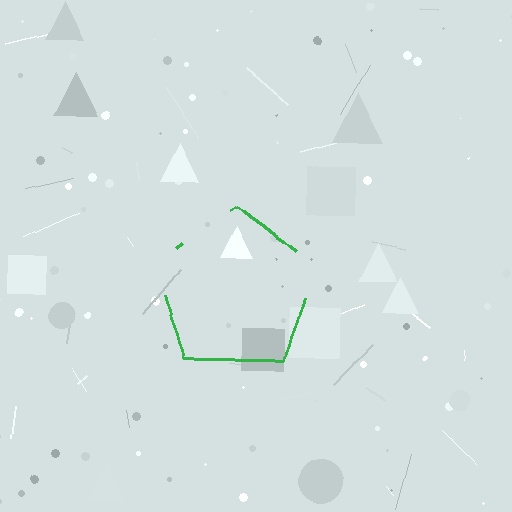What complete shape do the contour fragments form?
The contour fragments form a pentagon.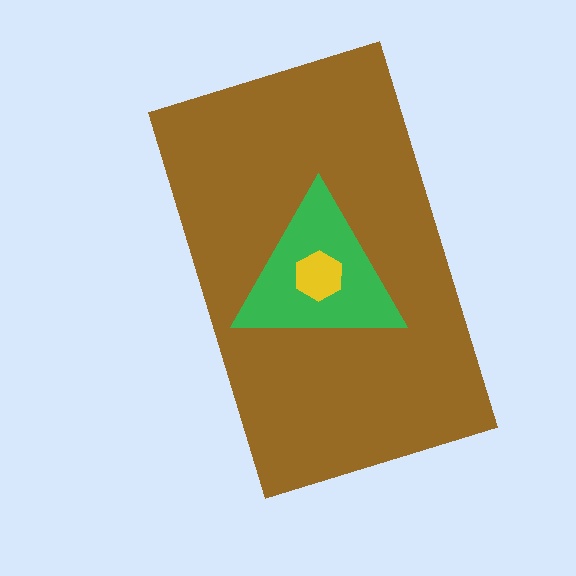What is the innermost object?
The yellow hexagon.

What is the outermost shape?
The brown rectangle.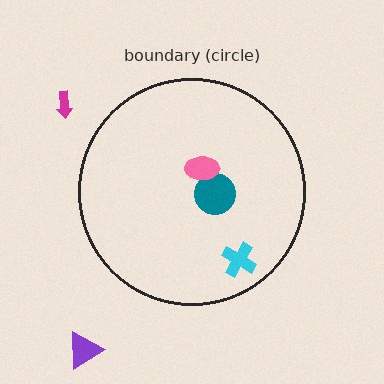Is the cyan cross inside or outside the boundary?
Inside.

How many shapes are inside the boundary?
3 inside, 2 outside.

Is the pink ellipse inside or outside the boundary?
Inside.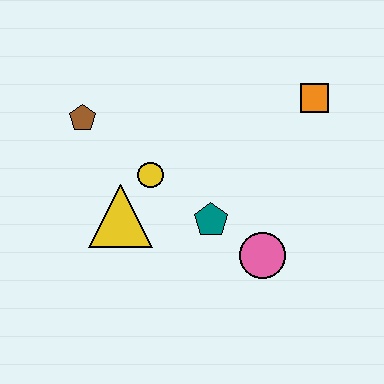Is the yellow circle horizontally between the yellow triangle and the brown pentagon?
No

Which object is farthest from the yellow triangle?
The orange square is farthest from the yellow triangle.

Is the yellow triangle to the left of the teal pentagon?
Yes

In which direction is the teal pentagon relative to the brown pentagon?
The teal pentagon is to the right of the brown pentagon.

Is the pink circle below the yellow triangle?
Yes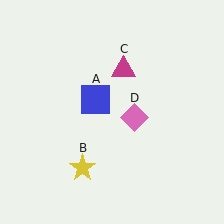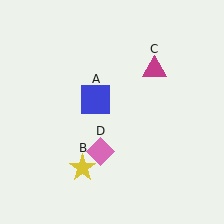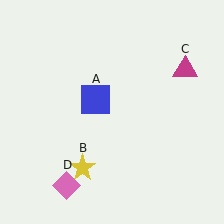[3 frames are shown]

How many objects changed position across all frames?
2 objects changed position: magenta triangle (object C), pink diamond (object D).